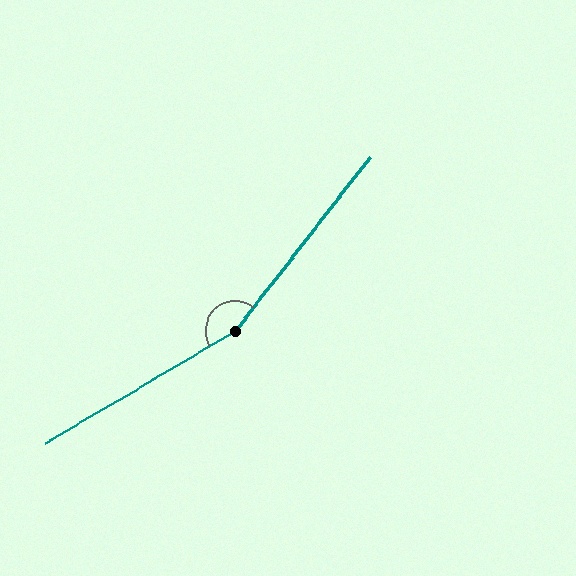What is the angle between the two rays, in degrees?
Approximately 158 degrees.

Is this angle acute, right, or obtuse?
It is obtuse.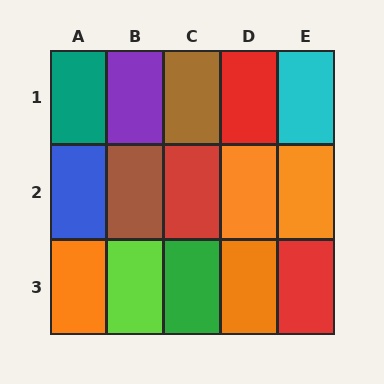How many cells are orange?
4 cells are orange.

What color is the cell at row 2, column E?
Orange.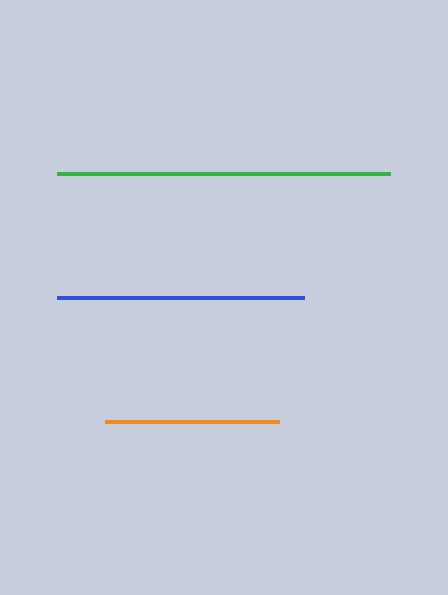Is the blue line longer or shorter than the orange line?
The blue line is longer than the orange line.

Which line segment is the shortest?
The orange line is the shortest at approximately 174 pixels.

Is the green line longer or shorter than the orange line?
The green line is longer than the orange line.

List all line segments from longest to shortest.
From longest to shortest: green, blue, orange.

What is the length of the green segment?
The green segment is approximately 333 pixels long.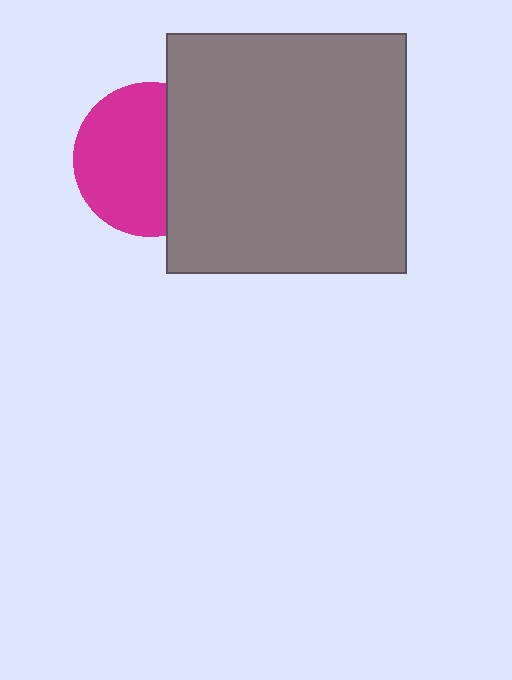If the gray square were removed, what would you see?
You would see the complete magenta circle.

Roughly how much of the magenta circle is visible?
About half of it is visible (roughly 62%).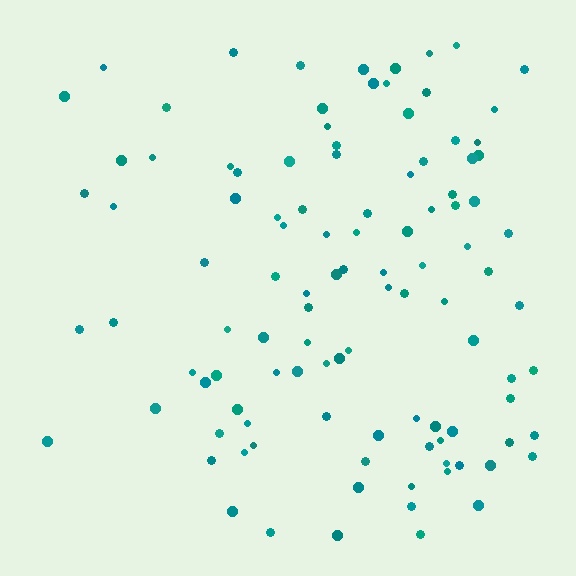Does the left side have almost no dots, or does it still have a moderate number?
Still a moderate number, just noticeably fewer than the right.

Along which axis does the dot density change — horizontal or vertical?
Horizontal.